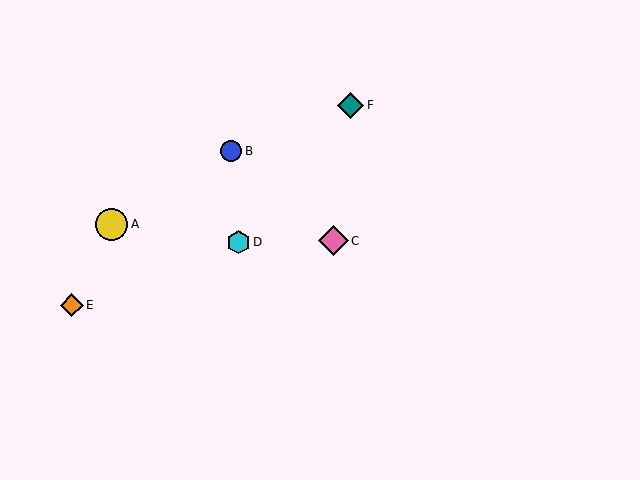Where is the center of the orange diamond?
The center of the orange diamond is at (72, 305).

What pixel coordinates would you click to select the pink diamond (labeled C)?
Click at (333, 241) to select the pink diamond C.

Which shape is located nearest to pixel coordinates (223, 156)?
The blue circle (labeled B) at (231, 151) is nearest to that location.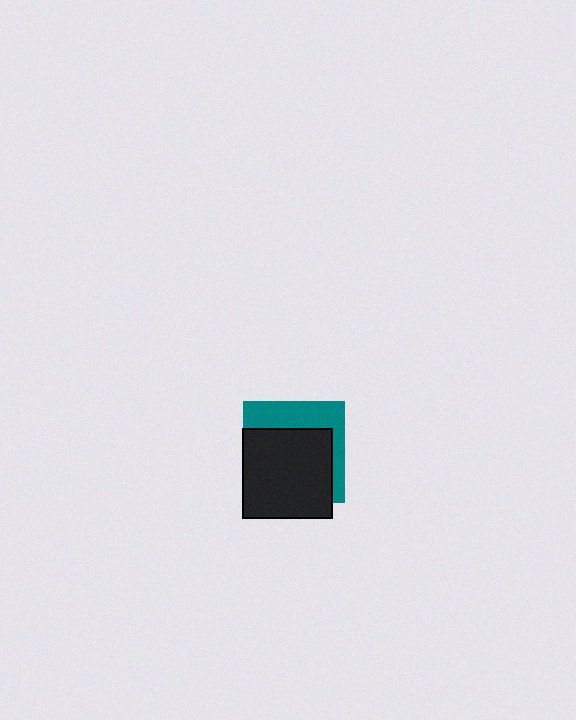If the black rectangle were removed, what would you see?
You would see the complete teal square.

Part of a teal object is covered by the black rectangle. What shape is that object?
It is a square.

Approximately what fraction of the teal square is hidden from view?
Roughly 66% of the teal square is hidden behind the black rectangle.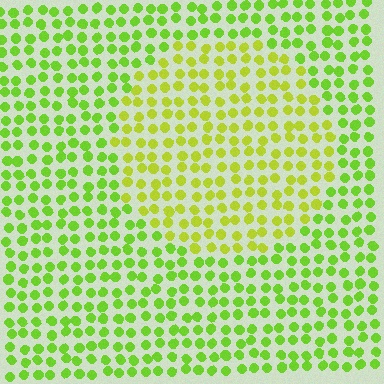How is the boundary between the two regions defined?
The boundary is defined purely by a slight shift in hue (about 25 degrees). Spacing, size, and orientation are identical on both sides.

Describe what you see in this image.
The image is filled with small lime elements in a uniform arrangement. A circle-shaped region is visible where the elements are tinted to a slightly different hue, forming a subtle color boundary.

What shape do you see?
I see a circle.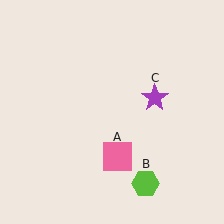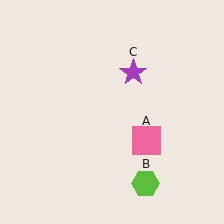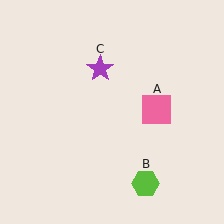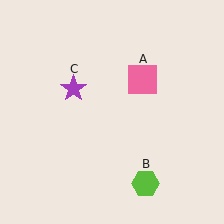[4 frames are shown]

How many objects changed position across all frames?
2 objects changed position: pink square (object A), purple star (object C).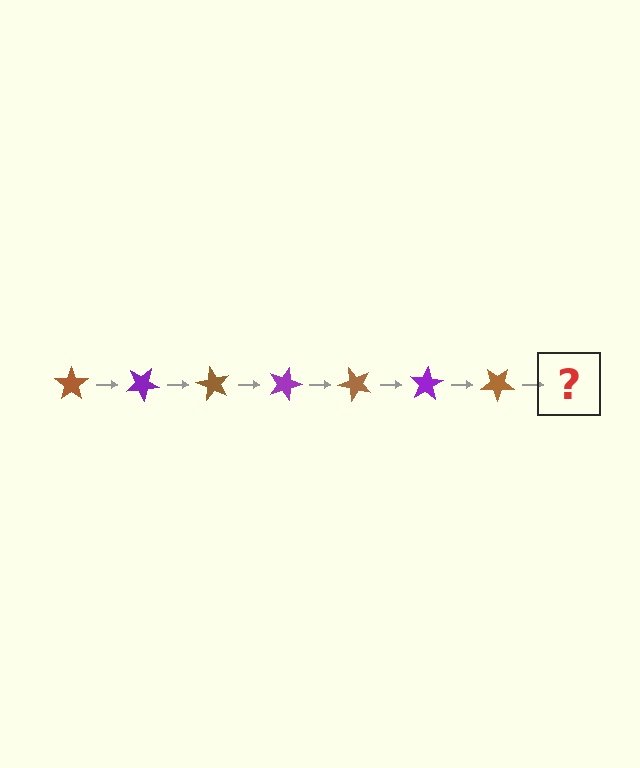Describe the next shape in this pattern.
It should be a purple star, rotated 210 degrees from the start.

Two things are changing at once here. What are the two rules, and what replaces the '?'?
The two rules are that it rotates 30 degrees each step and the color cycles through brown and purple. The '?' should be a purple star, rotated 210 degrees from the start.